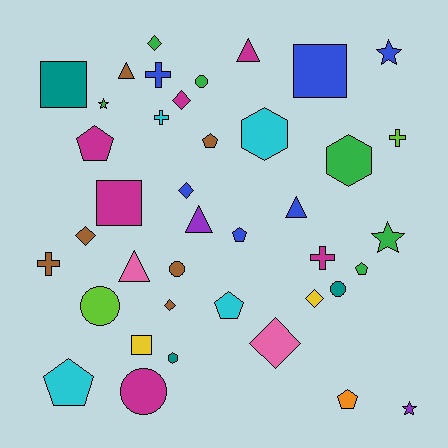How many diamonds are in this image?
There are 7 diamonds.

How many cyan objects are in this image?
There are 4 cyan objects.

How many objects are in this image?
There are 40 objects.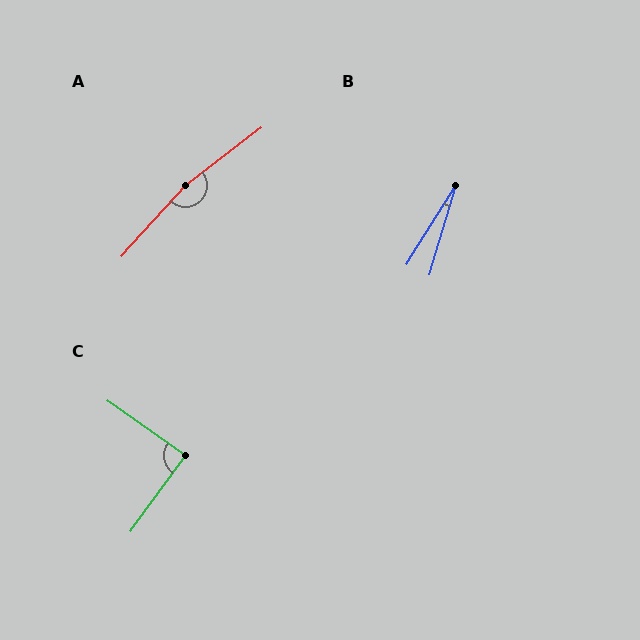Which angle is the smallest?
B, at approximately 15 degrees.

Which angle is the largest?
A, at approximately 170 degrees.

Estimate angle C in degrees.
Approximately 89 degrees.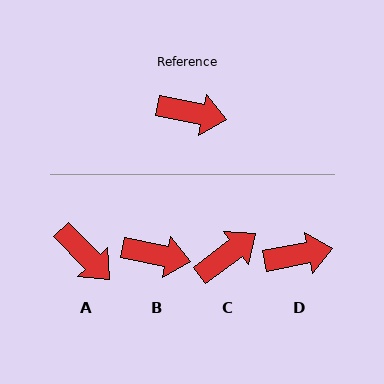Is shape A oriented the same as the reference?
No, it is off by about 35 degrees.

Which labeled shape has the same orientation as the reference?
B.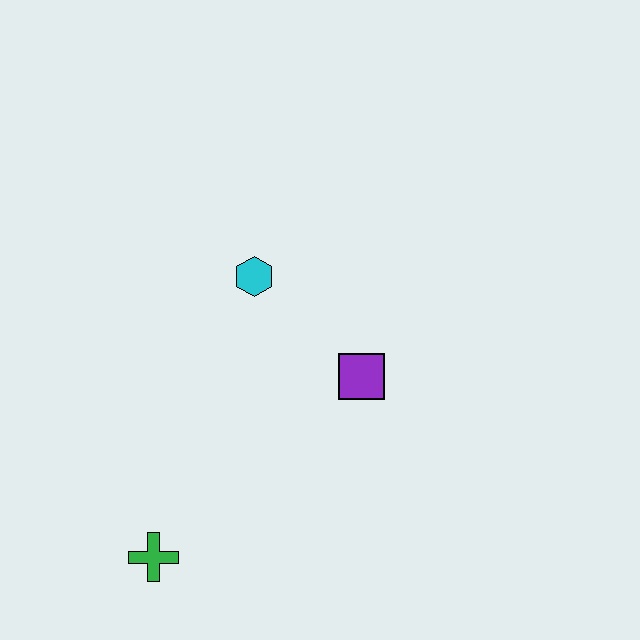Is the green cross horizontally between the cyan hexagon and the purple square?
No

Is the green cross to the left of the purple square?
Yes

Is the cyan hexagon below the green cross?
No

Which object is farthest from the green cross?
The cyan hexagon is farthest from the green cross.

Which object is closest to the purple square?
The cyan hexagon is closest to the purple square.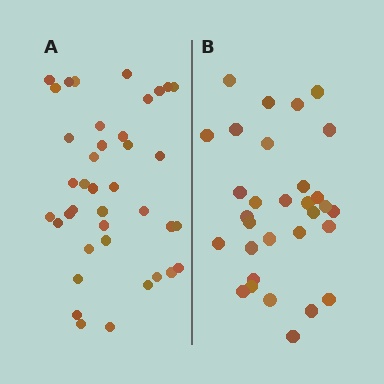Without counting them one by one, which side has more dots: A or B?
Region A (the left region) has more dots.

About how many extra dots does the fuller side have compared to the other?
Region A has roughly 8 or so more dots than region B.